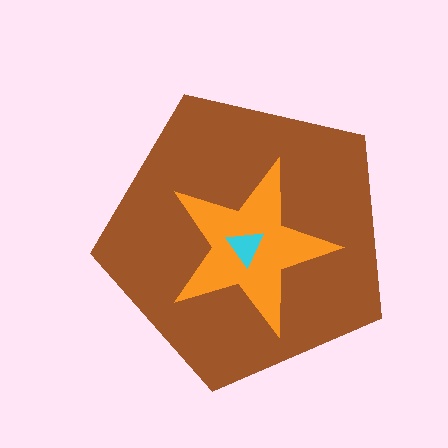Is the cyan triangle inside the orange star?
Yes.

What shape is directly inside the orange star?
The cyan triangle.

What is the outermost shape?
The brown pentagon.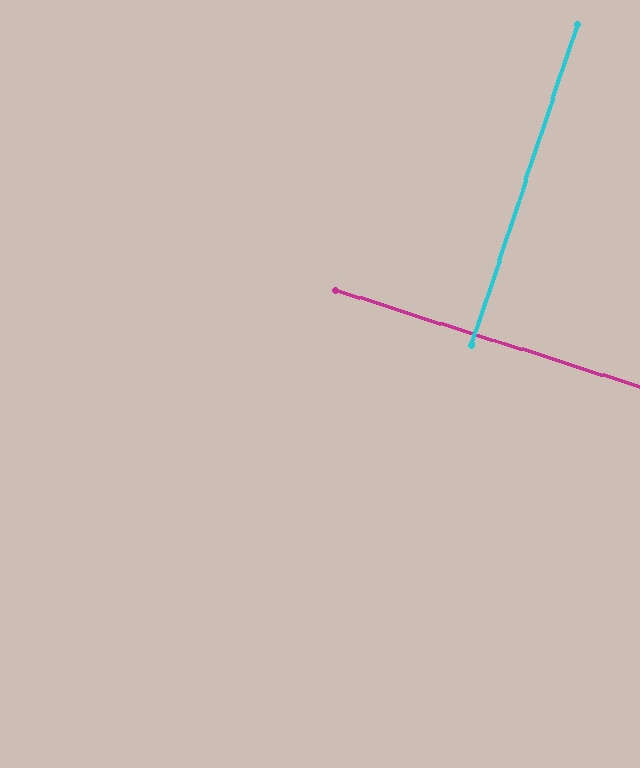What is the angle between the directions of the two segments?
Approximately 89 degrees.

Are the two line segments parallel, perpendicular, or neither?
Perpendicular — they meet at approximately 89°.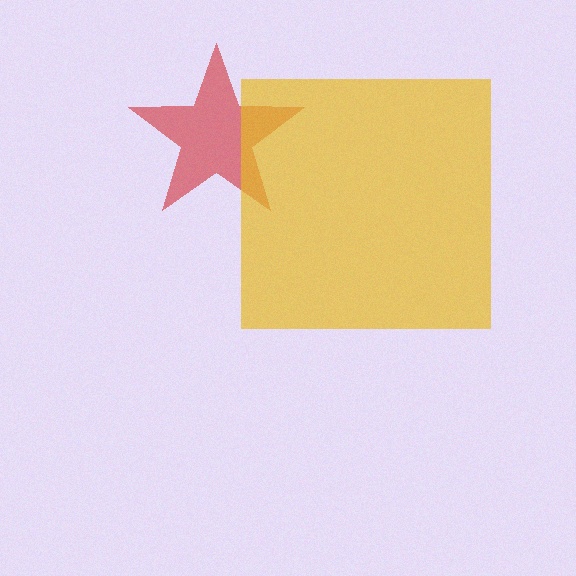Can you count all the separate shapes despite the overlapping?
Yes, there are 2 separate shapes.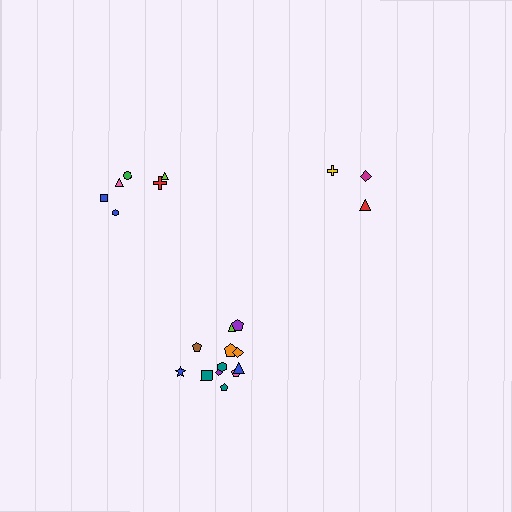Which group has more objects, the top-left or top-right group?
The top-left group.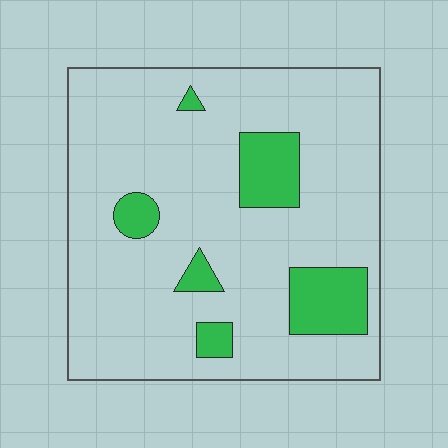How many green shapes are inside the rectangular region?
6.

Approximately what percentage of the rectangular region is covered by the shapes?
Approximately 15%.